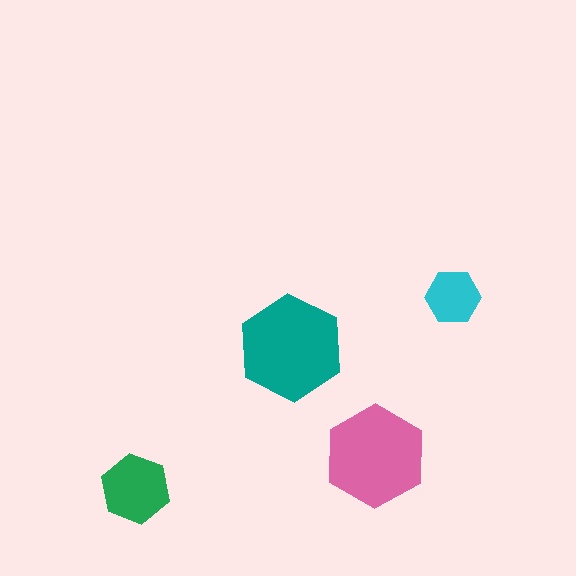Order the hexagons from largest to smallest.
the teal one, the pink one, the green one, the cyan one.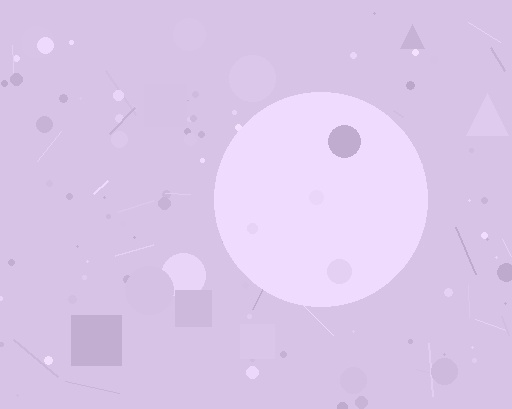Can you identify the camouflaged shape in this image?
The camouflaged shape is a circle.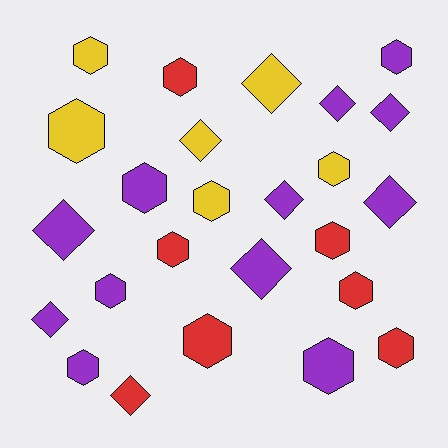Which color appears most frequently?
Purple, with 12 objects.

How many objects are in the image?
There are 25 objects.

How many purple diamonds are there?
There are 7 purple diamonds.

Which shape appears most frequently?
Hexagon, with 15 objects.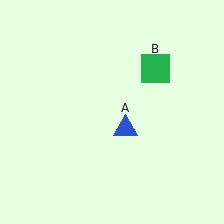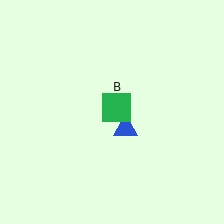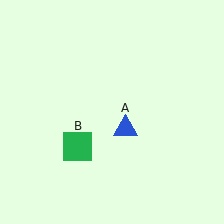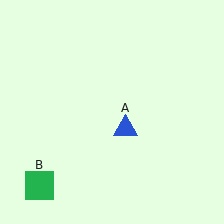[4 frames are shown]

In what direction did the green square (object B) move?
The green square (object B) moved down and to the left.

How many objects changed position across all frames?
1 object changed position: green square (object B).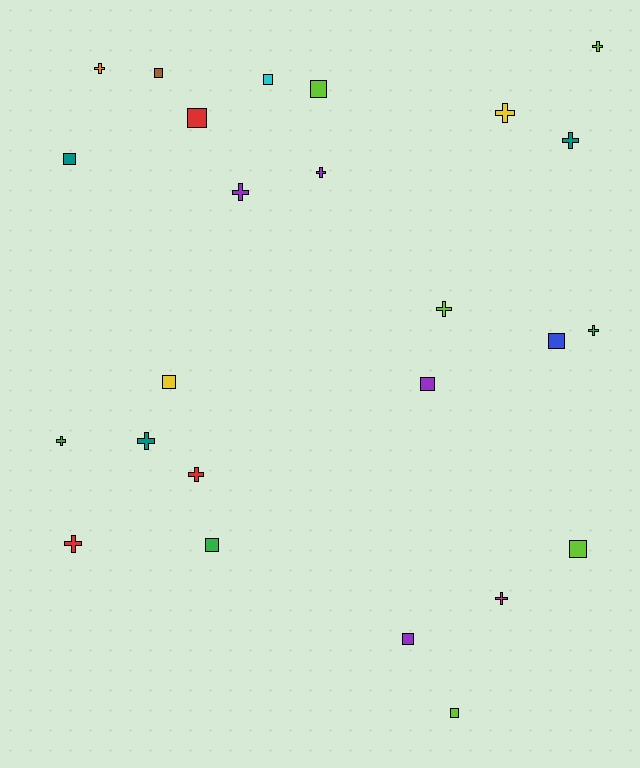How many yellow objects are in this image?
There are 2 yellow objects.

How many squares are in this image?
There are 12 squares.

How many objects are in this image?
There are 25 objects.